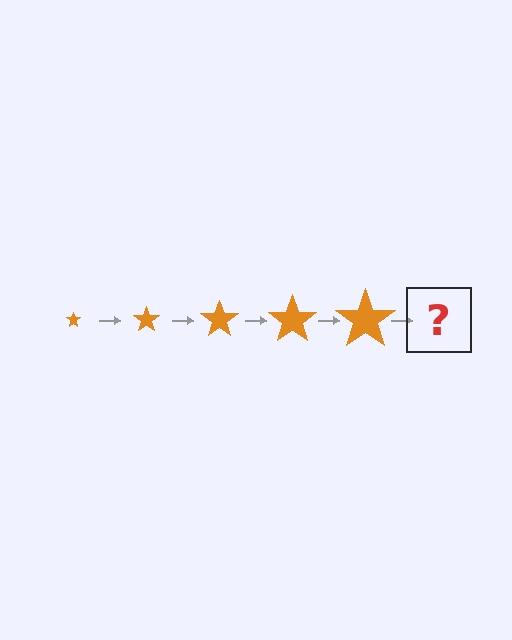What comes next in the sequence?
The next element should be an orange star, larger than the previous one.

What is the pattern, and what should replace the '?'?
The pattern is that the star gets progressively larger each step. The '?' should be an orange star, larger than the previous one.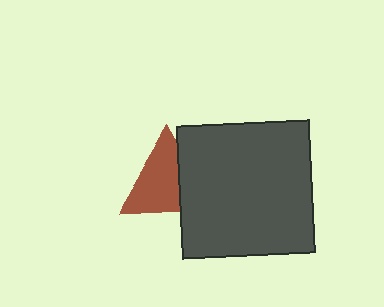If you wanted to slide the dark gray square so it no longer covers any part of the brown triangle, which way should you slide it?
Slide it right — that is the most direct way to separate the two shapes.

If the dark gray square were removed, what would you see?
You would see the complete brown triangle.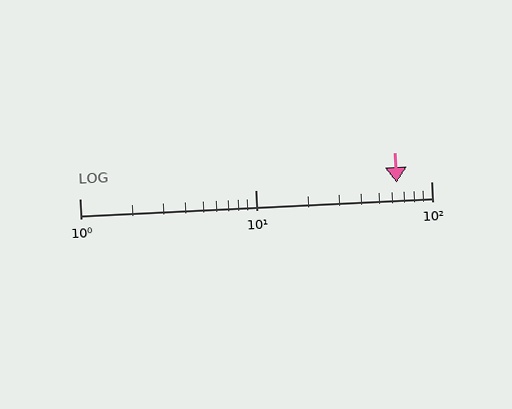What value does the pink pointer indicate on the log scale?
The pointer indicates approximately 64.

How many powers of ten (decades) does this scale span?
The scale spans 2 decades, from 1 to 100.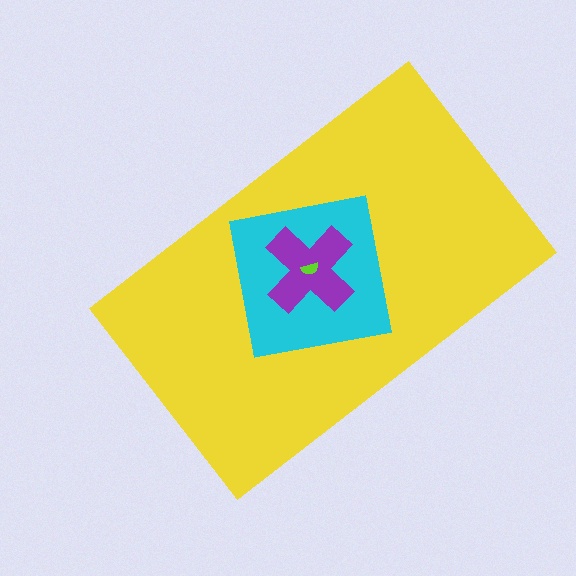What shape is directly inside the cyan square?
The purple cross.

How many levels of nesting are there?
4.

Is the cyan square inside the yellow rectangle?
Yes.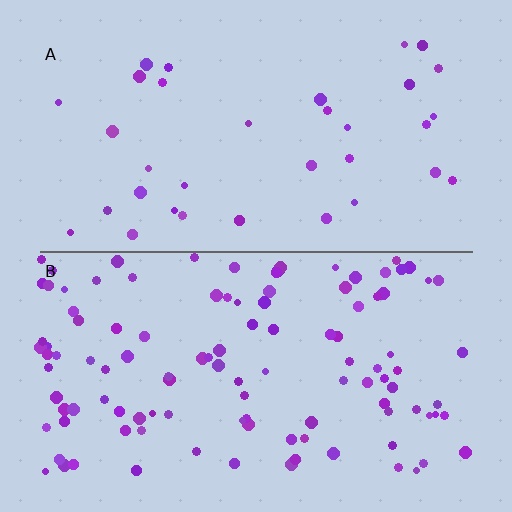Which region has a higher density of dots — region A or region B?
B (the bottom).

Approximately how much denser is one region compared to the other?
Approximately 3.3× — region B over region A.